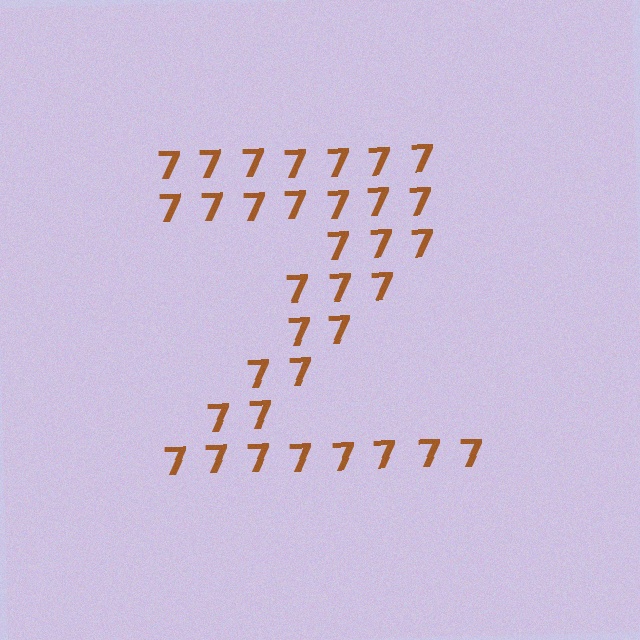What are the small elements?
The small elements are digit 7's.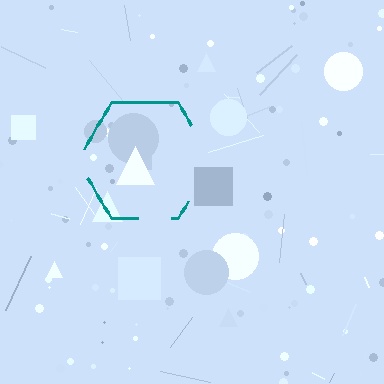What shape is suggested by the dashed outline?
The dashed outline suggests a hexagon.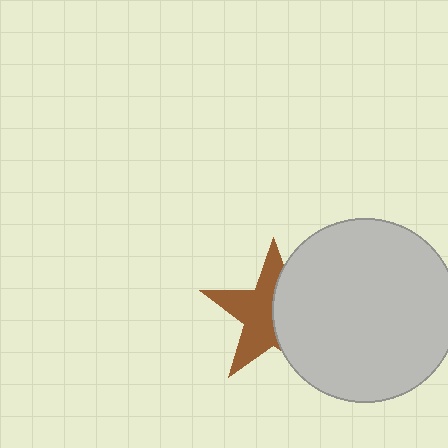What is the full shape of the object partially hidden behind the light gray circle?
The partially hidden object is a brown star.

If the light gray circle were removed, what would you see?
You would see the complete brown star.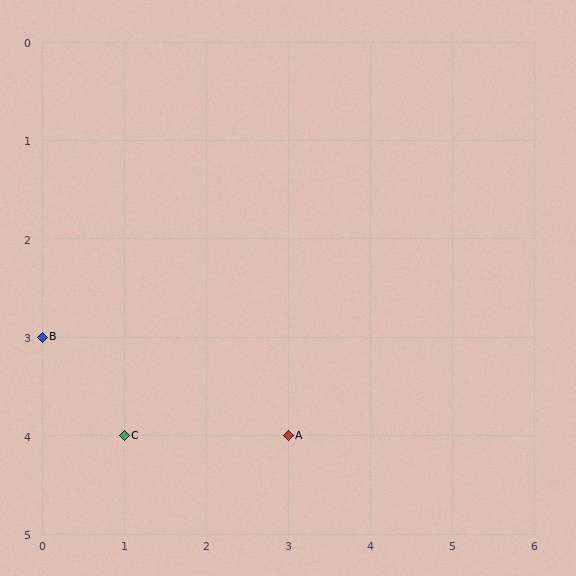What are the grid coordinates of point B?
Point B is at grid coordinates (0, 3).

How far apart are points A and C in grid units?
Points A and C are 2 columns apart.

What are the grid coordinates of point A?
Point A is at grid coordinates (3, 4).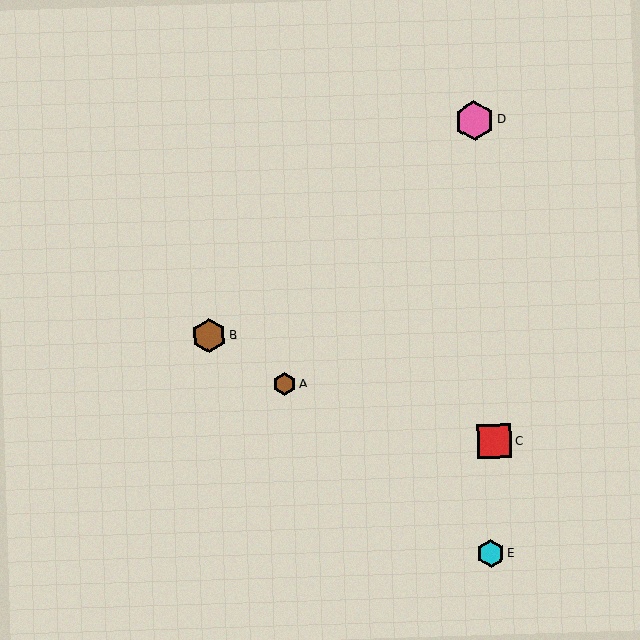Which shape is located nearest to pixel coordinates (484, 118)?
The pink hexagon (labeled D) at (475, 120) is nearest to that location.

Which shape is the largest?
The pink hexagon (labeled D) is the largest.